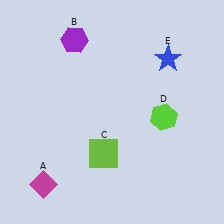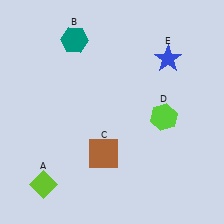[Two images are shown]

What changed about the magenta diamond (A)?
In Image 1, A is magenta. In Image 2, it changed to lime.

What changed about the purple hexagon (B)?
In Image 1, B is purple. In Image 2, it changed to teal.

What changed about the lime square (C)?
In Image 1, C is lime. In Image 2, it changed to brown.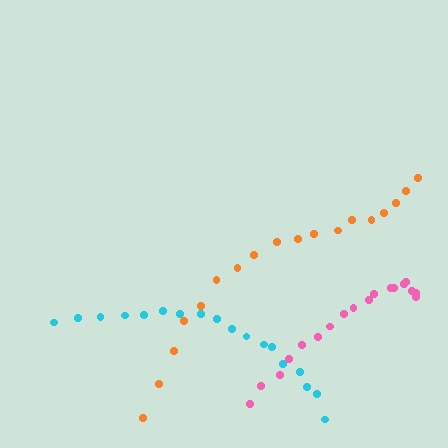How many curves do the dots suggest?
There are 3 distinct paths.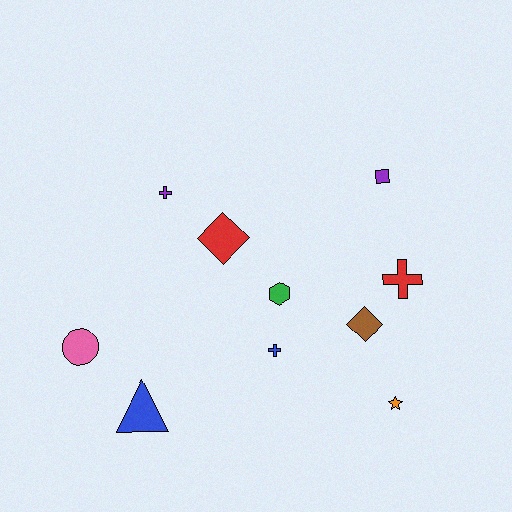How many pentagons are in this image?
There are no pentagons.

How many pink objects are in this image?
There is 1 pink object.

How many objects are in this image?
There are 10 objects.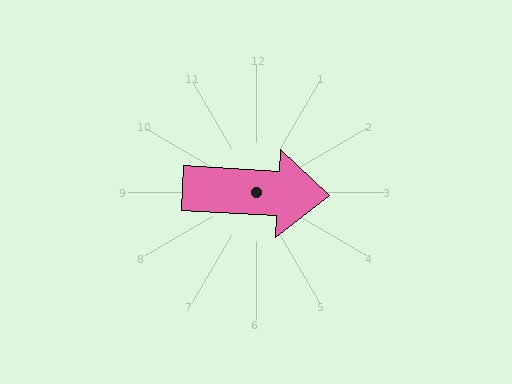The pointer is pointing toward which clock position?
Roughly 3 o'clock.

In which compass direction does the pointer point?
East.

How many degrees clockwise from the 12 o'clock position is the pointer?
Approximately 93 degrees.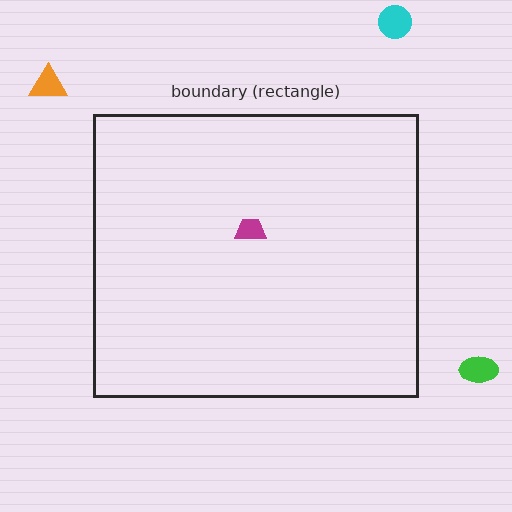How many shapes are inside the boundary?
1 inside, 3 outside.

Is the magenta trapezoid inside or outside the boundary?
Inside.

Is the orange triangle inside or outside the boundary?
Outside.